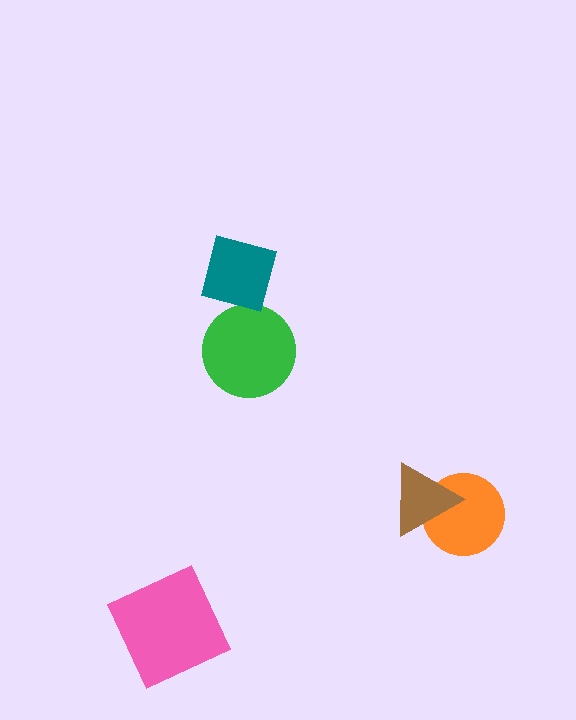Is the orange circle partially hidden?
Yes, it is partially covered by another shape.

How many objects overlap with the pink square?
0 objects overlap with the pink square.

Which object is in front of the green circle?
The teal square is in front of the green circle.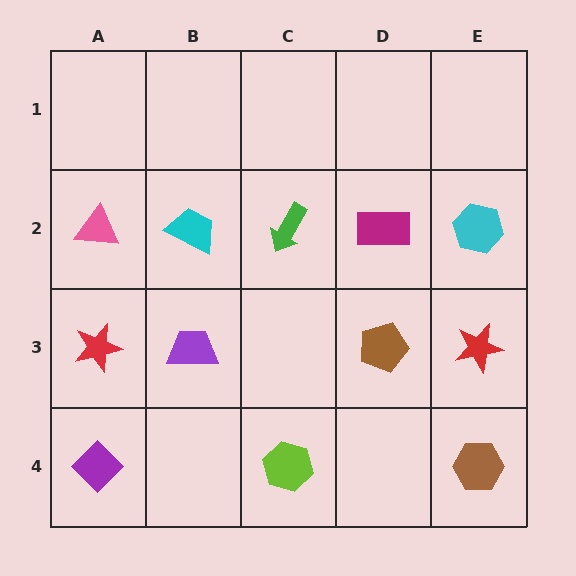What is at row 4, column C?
A lime hexagon.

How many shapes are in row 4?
3 shapes.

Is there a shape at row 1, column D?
No, that cell is empty.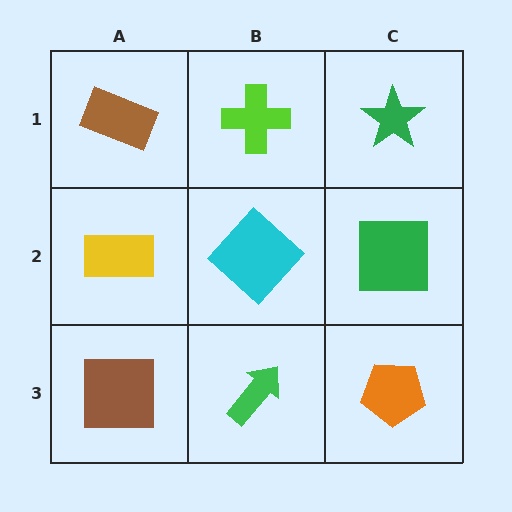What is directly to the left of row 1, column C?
A lime cross.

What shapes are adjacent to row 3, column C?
A green square (row 2, column C), a green arrow (row 3, column B).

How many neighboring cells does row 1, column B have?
3.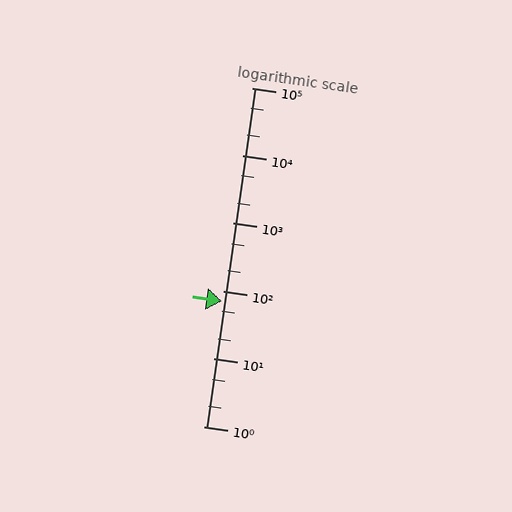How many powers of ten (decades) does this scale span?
The scale spans 5 decades, from 1 to 100000.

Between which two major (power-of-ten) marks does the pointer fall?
The pointer is between 10 and 100.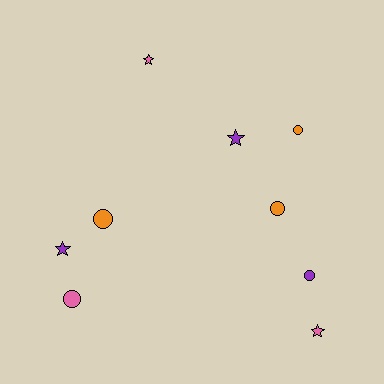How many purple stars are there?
There are 2 purple stars.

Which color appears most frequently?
Purple, with 3 objects.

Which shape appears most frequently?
Circle, with 5 objects.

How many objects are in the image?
There are 9 objects.